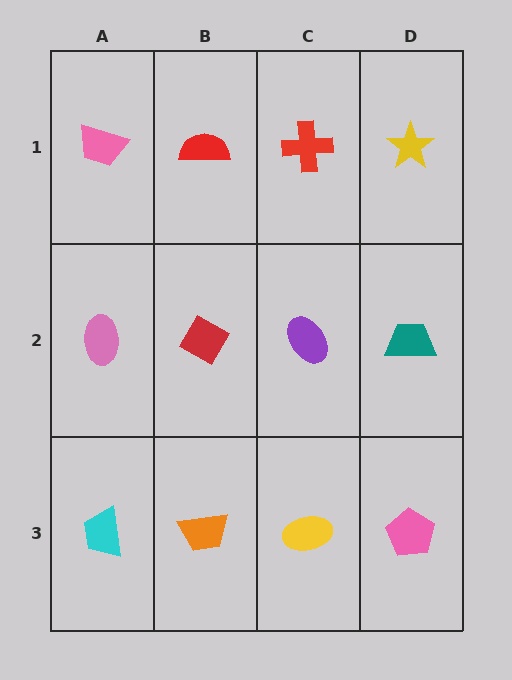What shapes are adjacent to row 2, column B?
A red semicircle (row 1, column B), an orange trapezoid (row 3, column B), a pink ellipse (row 2, column A), a purple ellipse (row 2, column C).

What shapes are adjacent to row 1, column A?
A pink ellipse (row 2, column A), a red semicircle (row 1, column B).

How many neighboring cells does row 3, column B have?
3.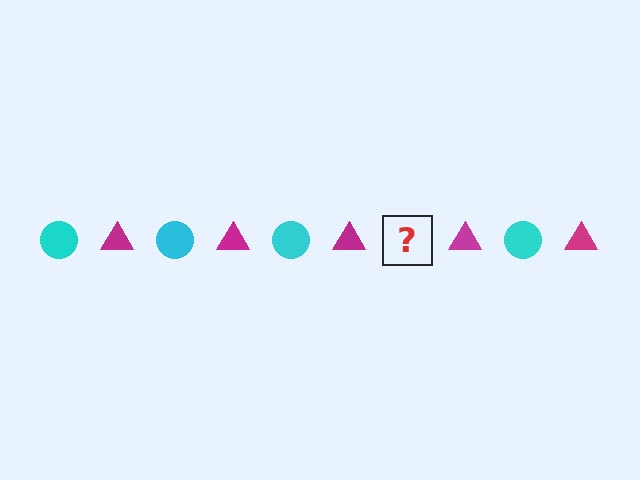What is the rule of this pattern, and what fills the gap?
The rule is that the pattern alternates between cyan circle and magenta triangle. The gap should be filled with a cyan circle.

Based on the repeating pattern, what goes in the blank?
The blank should be a cyan circle.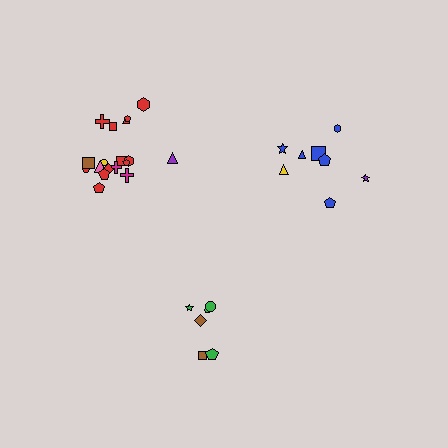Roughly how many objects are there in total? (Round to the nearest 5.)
Roughly 30 objects in total.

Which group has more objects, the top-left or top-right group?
The top-left group.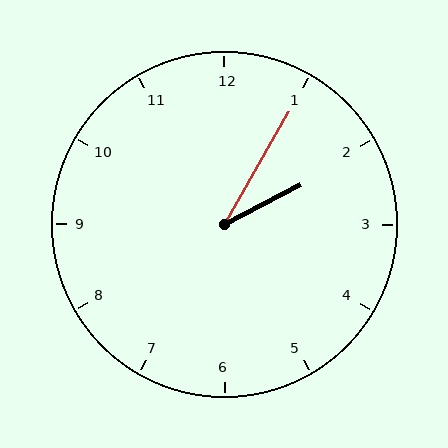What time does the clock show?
2:05.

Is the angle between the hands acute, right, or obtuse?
It is acute.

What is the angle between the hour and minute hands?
Approximately 32 degrees.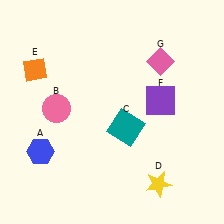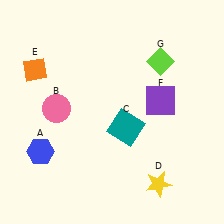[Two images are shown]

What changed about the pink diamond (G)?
In Image 1, G is pink. In Image 2, it changed to lime.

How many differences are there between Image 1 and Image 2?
There is 1 difference between the two images.